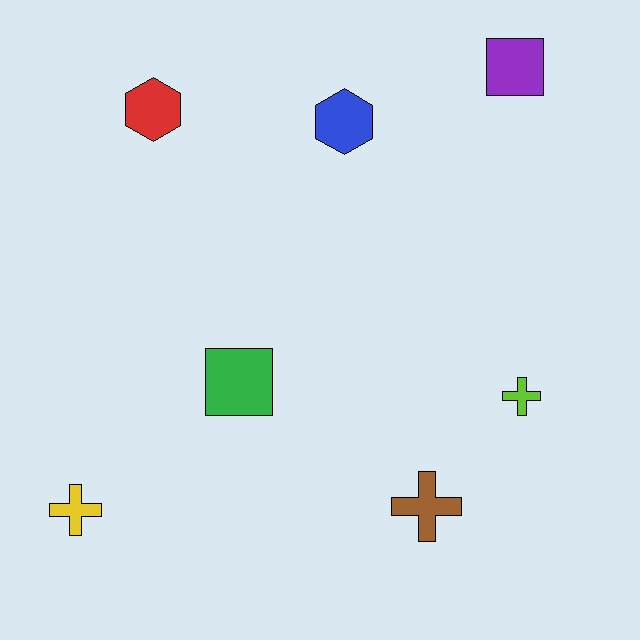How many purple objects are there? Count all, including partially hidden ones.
There is 1 purple object.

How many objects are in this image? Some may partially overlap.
There are 7 objects.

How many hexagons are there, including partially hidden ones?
There are 2 hexagons.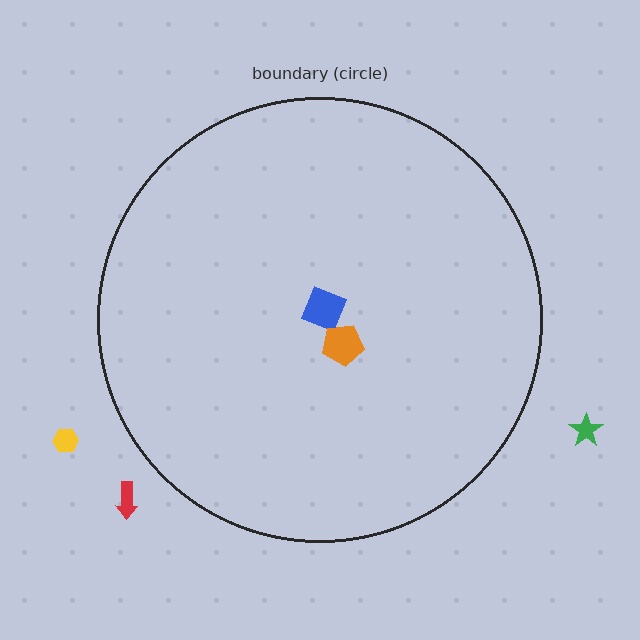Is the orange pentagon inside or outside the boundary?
Inside.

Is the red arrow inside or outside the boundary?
Outside.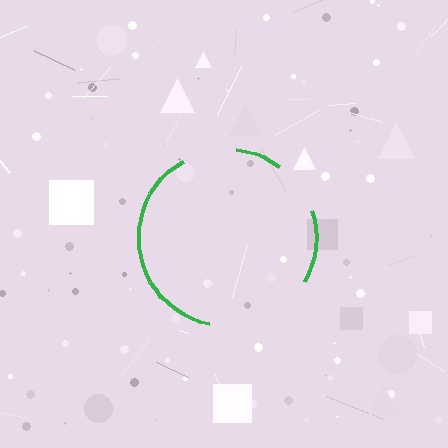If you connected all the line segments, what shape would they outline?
They would outline a circle.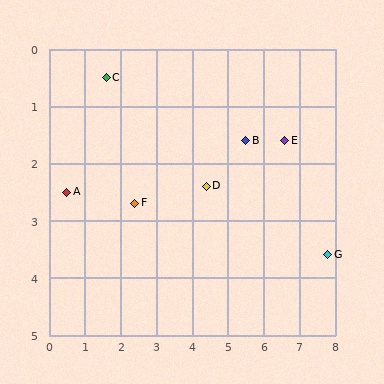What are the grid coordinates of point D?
Point D is at approximately (4.4, 2.4).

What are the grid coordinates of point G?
Point G is at approximately (7.8, 3.6).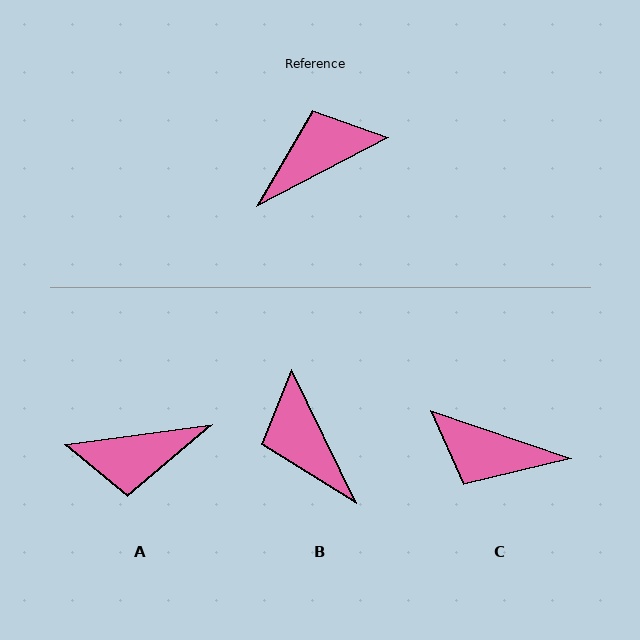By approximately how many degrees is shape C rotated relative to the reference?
Approximately 133 degrees counter-clockwise.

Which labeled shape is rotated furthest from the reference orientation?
A, about 160 degrees away.